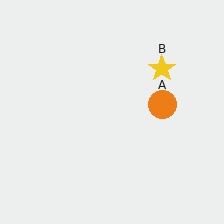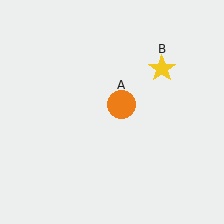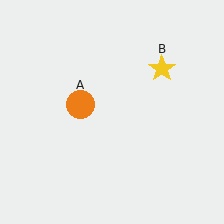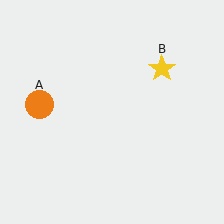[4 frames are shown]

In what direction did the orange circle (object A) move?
The orange circle (object A) moved left.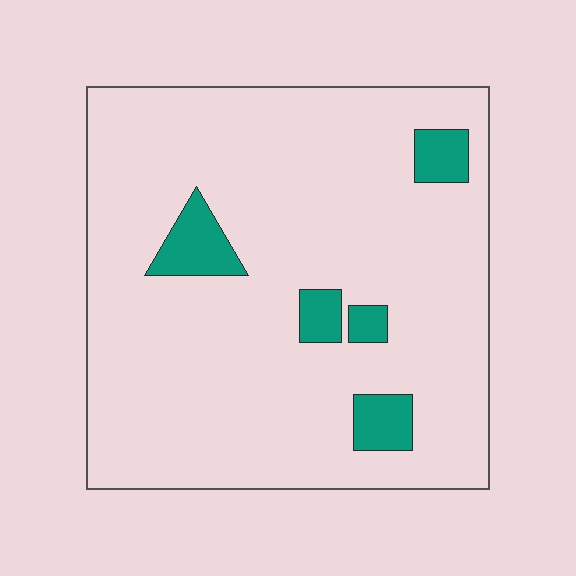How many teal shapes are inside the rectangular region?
5.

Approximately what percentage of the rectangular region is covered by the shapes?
Approximately 10%.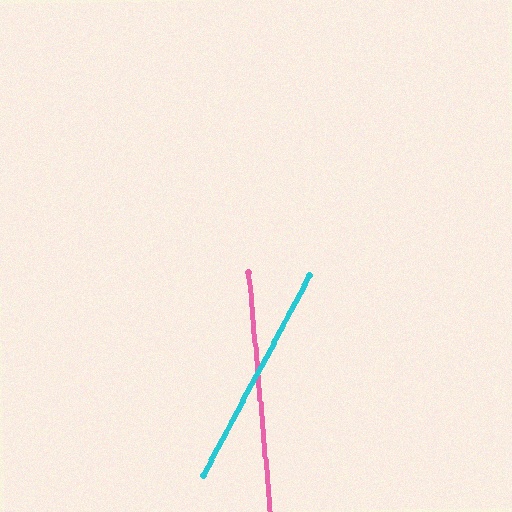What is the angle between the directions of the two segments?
Approximately 33 degrees.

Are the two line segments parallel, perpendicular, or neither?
Neither parallel nor perpendicular — they differ by about 33°.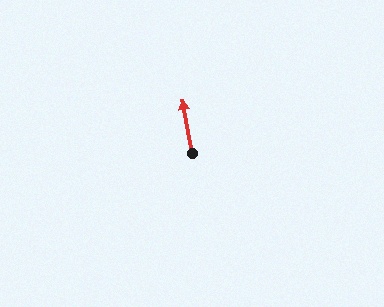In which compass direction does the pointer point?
North.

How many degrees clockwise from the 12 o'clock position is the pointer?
Approximately 350 degrees.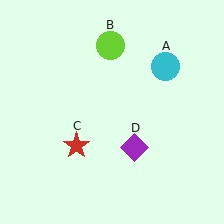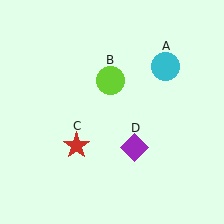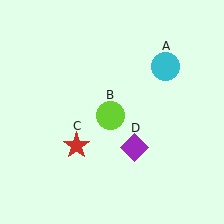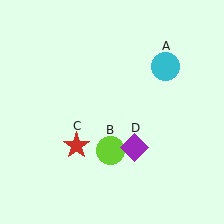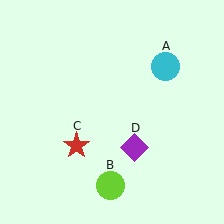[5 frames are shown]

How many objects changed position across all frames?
1 object changed position: lime circle (object B).